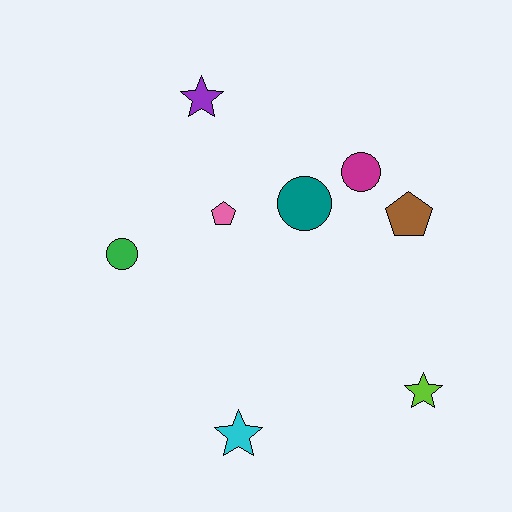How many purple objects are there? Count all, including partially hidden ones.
There is 1 purple object.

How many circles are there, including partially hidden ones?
There are 3 circles.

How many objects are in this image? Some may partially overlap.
There are 8 objects.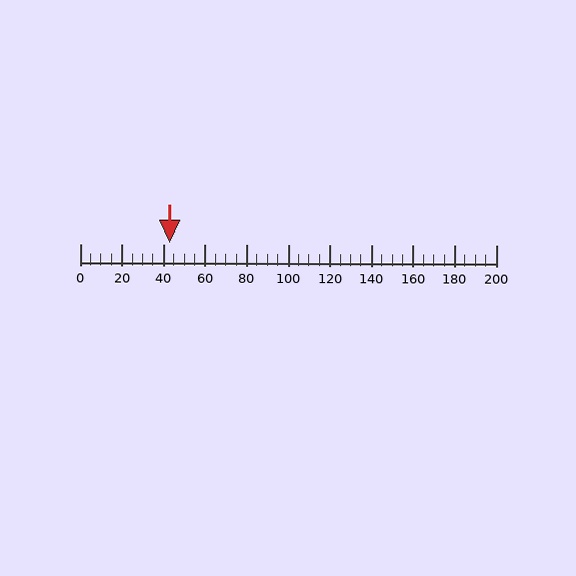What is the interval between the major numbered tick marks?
The major tick marks are spaced 20 units apart.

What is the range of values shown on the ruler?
The ruler shows values from 0 to 200.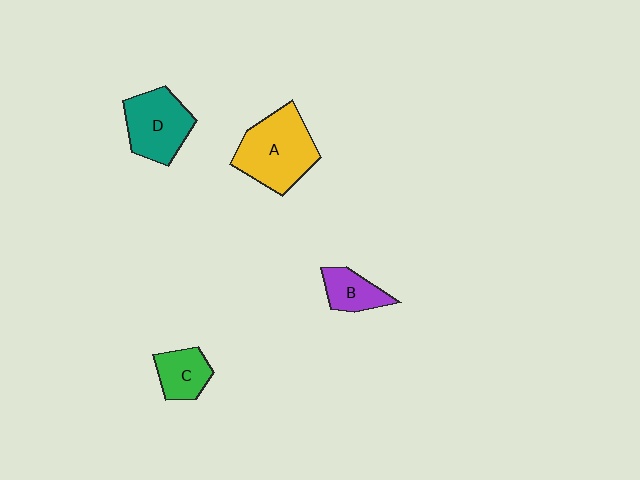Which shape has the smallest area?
Shape B (purple).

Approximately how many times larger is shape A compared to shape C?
Approximately 2.1 times.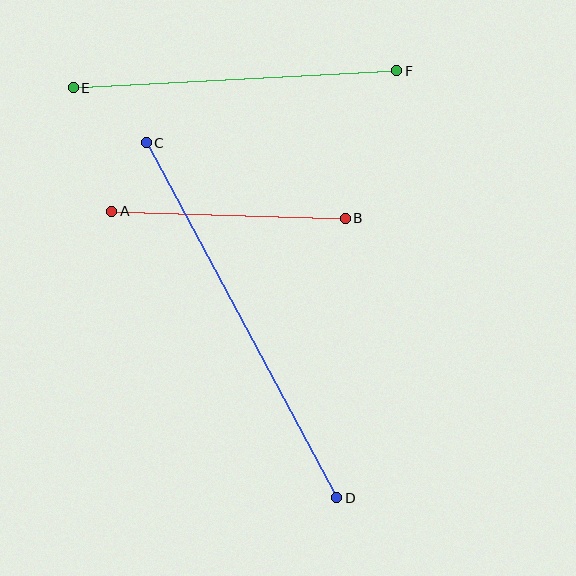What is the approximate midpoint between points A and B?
The midpoint is at approximately (229, 215) pixels.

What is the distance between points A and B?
The distance is approximately 233 pixels.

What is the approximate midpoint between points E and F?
The midpoint is at approximately (235, 79) pixels.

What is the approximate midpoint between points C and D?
The midpoint is at approximately (242, 320) pixels.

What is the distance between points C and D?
The distance is approximately 403 pixels.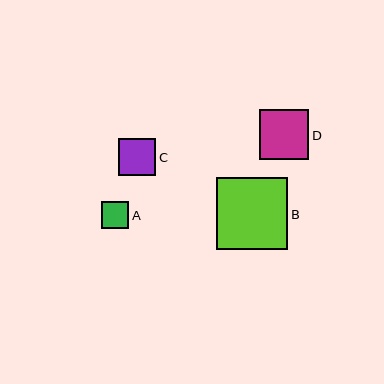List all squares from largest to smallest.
From largest to smallest: B, D, C, A.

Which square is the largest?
Square B is the largest with a size of approximately 71 pixels.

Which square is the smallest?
Square A is the smallest with a size of approximately 27 pixels.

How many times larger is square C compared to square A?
Square C is approximately 1.3 times the size of square A.